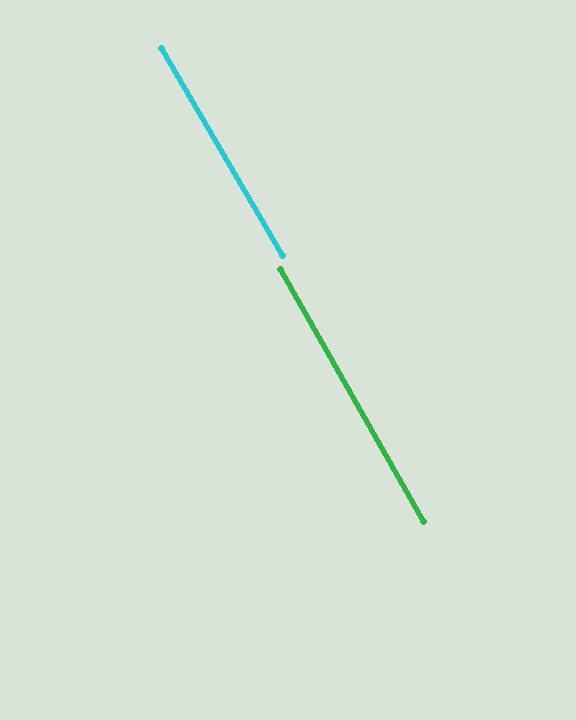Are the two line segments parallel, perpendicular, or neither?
Parallel — their directions differ by only 0.8°.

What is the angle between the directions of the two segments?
Approximately 1 degree.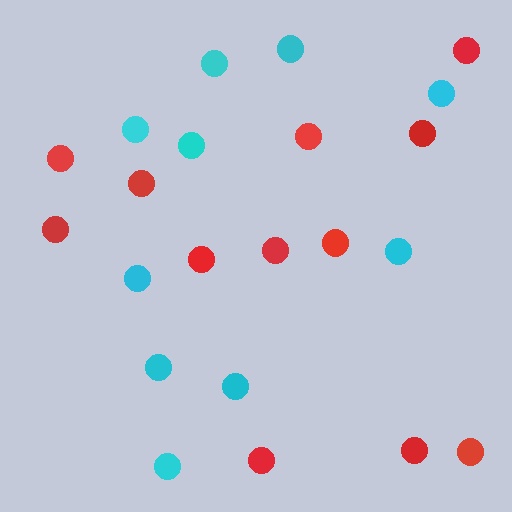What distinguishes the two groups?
There are 2 groups: one group of red circles (12) and one group of cyan circles (10).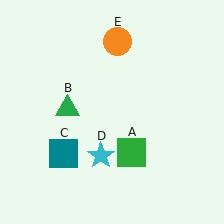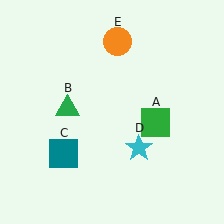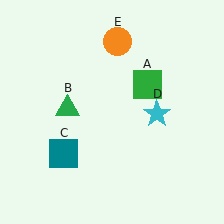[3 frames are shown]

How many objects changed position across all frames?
2 objects changed position: green square (object A), cyan star (object D).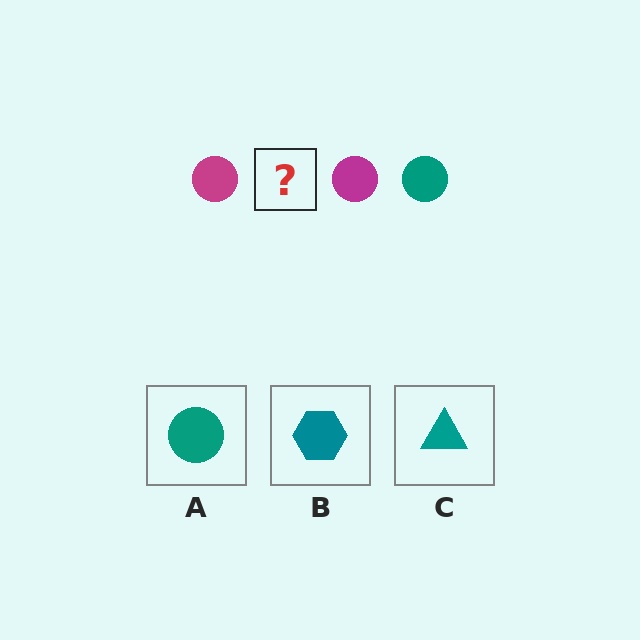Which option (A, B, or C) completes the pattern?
A.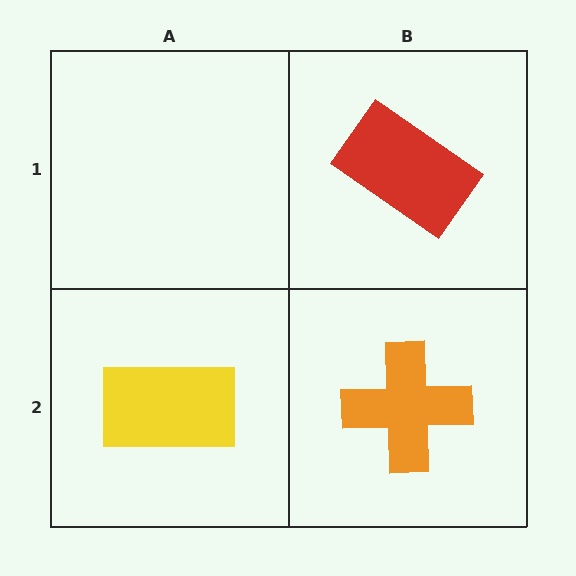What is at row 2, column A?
A yellow rectangle.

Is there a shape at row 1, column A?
No, that cell is empty.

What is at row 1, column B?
A red rectangle.